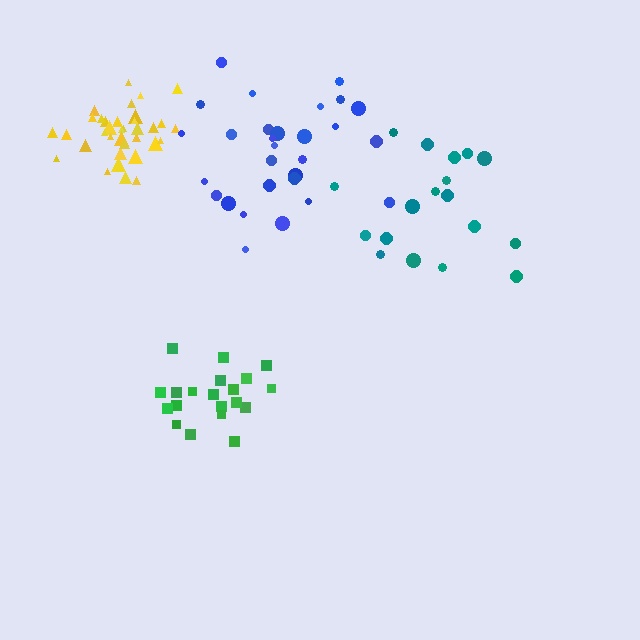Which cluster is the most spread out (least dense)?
Blue.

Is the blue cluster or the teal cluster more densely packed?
Teal.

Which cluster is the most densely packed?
Yellow.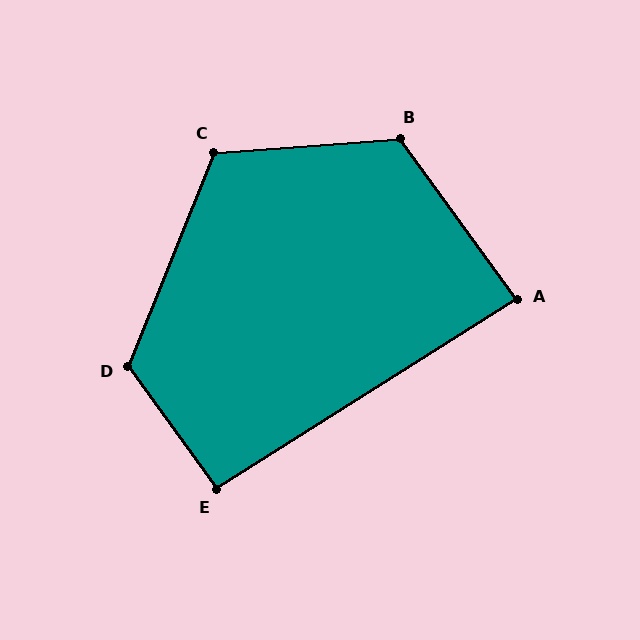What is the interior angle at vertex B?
Approximately 122 degrees (obtuse).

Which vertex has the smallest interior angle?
A, at approximately 86 degrees.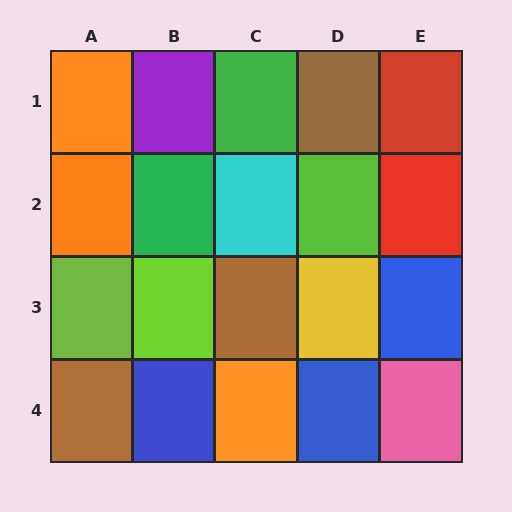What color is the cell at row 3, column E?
Blue.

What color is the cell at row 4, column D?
Blue.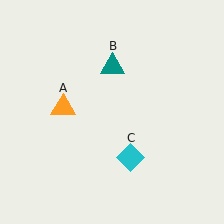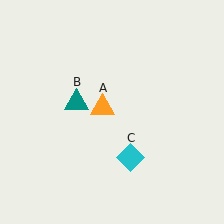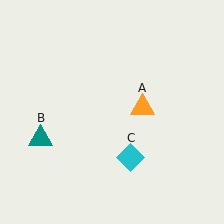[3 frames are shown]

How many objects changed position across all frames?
2 objects changed position: orange triangle (object A), teal triangle (object B).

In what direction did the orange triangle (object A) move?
The orange triangle (object A) moved right.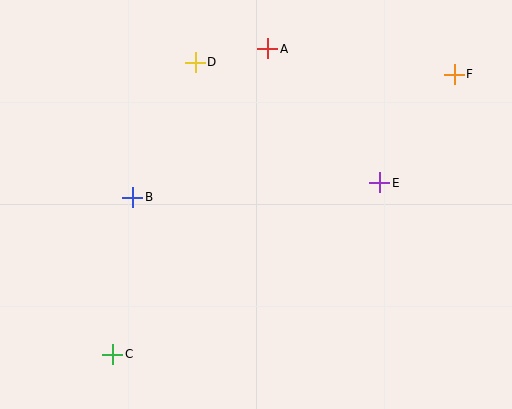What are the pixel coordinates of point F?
Point F is at (454, 74).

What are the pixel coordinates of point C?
Point C is at (113, 354).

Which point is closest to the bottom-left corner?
Point C is closest to the bottom-left corner.